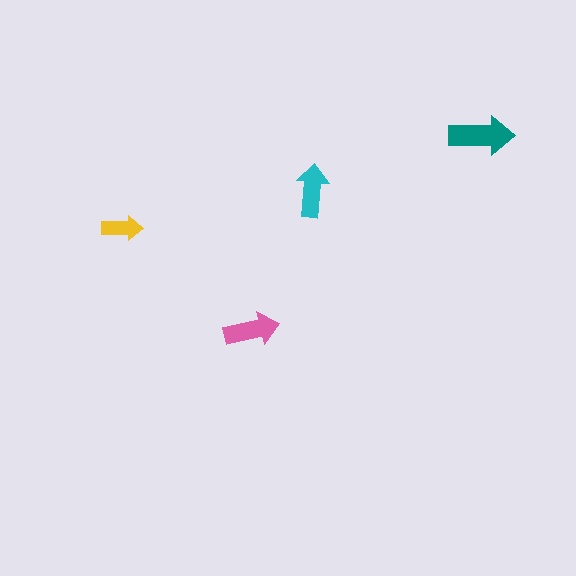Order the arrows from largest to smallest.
the teal one, the pink one, the cyan one, the yellow one.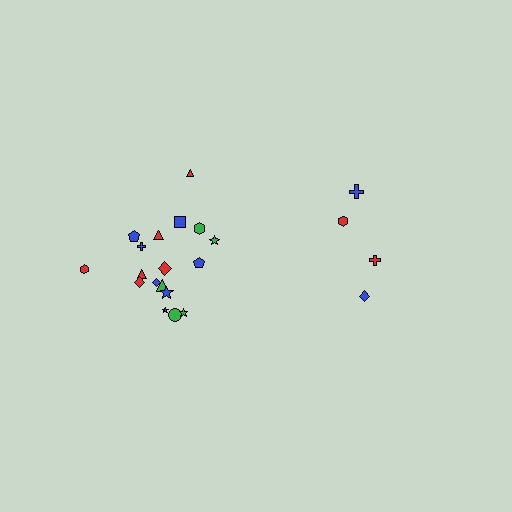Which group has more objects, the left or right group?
The left group.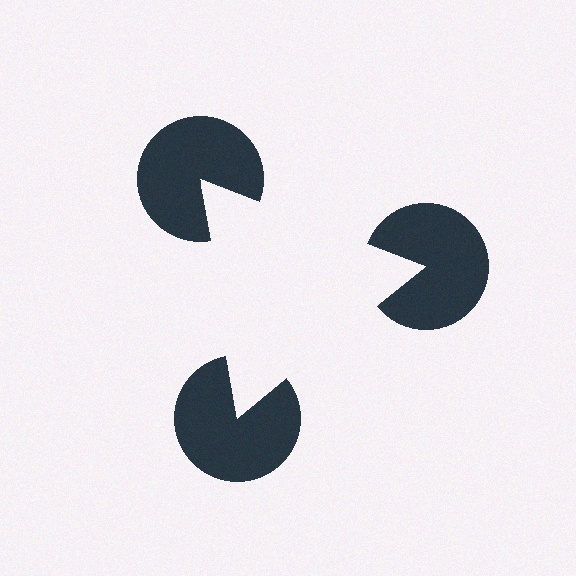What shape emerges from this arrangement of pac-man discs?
An illusory triangle — its edges are inferred from the aligned wedge cuts in the pac-man discs, not physically drawn.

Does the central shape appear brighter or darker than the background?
It typically appears slightly brighter than the background, even though no actual brightness change is drawn.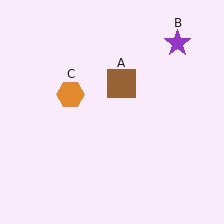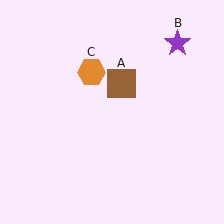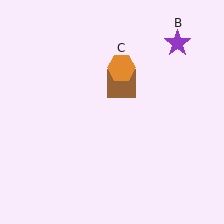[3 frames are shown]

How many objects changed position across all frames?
1 object changed position: orange hexagon (object C).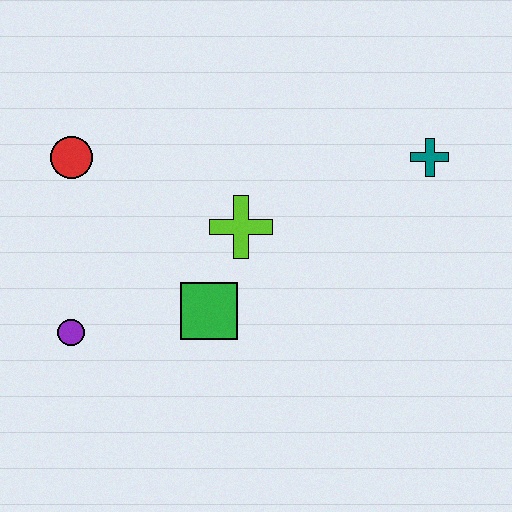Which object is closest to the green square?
The lime cross is closest to the green square.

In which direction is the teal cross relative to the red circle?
The teal cross is to the right of the red circle.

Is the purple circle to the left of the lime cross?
Yes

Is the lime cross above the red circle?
No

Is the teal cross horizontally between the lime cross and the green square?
No